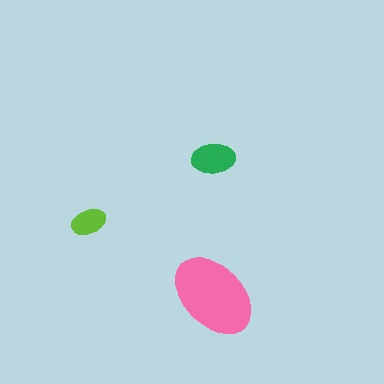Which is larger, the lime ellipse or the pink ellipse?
The pink one.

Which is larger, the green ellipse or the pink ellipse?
The pink one.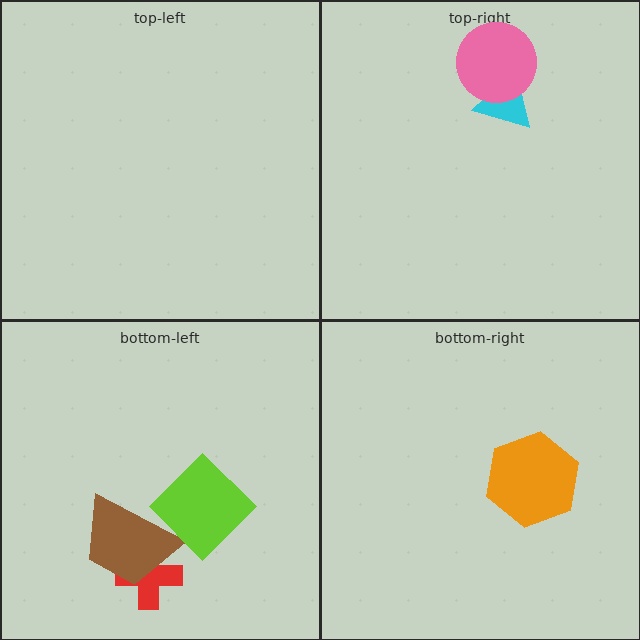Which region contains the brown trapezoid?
The bottom-left region.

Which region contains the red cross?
The bottom-left region.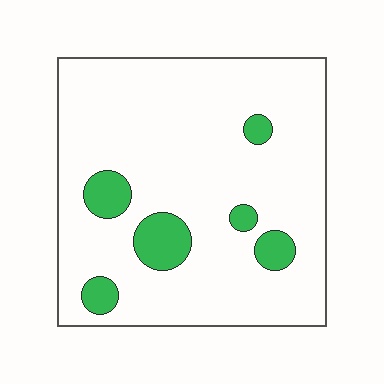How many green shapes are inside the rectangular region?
6.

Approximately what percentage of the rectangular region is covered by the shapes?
Approximately 10%.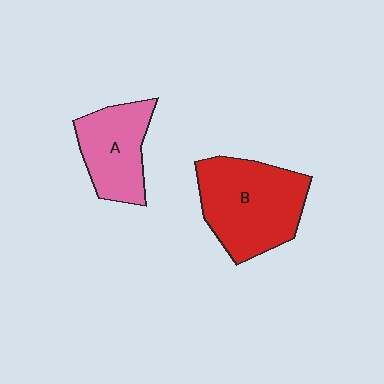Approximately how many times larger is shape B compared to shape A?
Approximately 1.5 times.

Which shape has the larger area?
Shape B (red).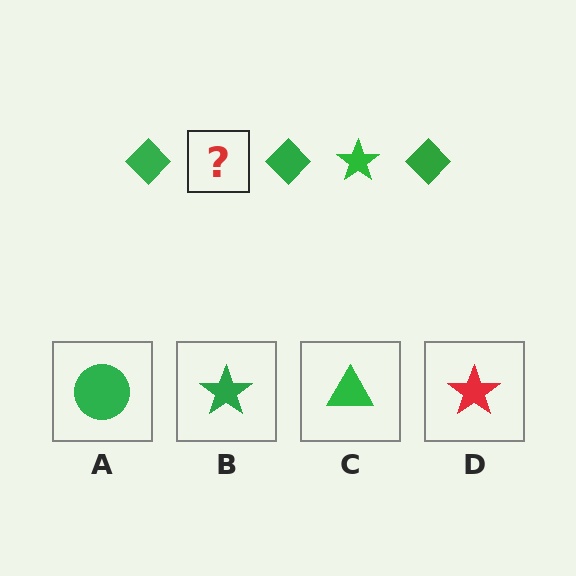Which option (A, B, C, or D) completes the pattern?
B.